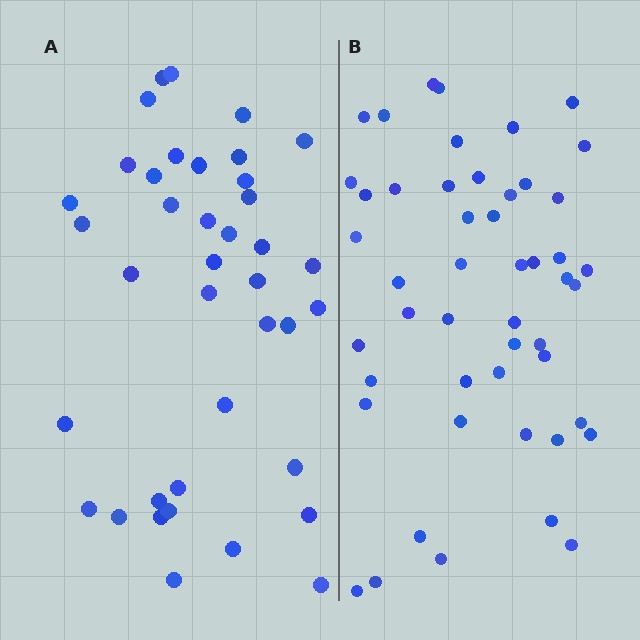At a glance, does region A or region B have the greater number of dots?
Region B (the right region) has more dots.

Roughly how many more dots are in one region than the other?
Region B has roughly 10 or so more dots than region A.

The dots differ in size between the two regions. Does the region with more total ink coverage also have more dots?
No. Region A has more total ink coverage because its dots are larger, but region B actually contains more individual dots. Total area can be misleading — the number of items is what matters here.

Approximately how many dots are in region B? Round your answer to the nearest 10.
About 50 dots. (The exact count is 49, which rounds to 50.)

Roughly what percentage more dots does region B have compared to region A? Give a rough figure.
About 25% more.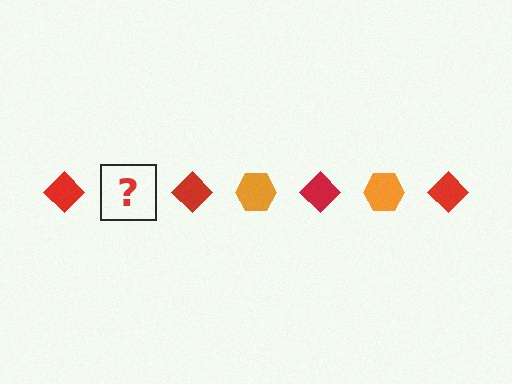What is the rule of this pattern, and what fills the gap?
The rule is that the pattern alternates between red diamond and orange hexagon. The gap should be filled with an orange hexagon.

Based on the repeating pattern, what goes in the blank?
The blank should be an orange hexagon.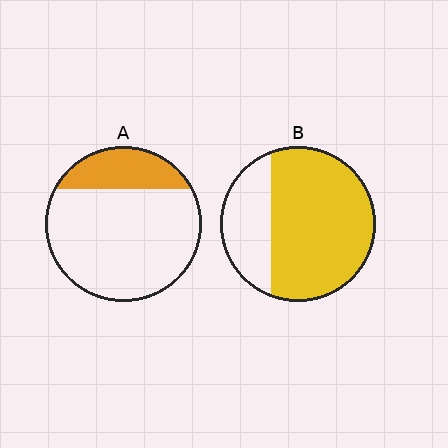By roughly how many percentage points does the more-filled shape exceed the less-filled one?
By roughly 50 percentage points (B over A).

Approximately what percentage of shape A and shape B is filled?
A is approximately 20% and B is approximately 70%.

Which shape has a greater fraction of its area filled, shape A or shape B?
Shape B.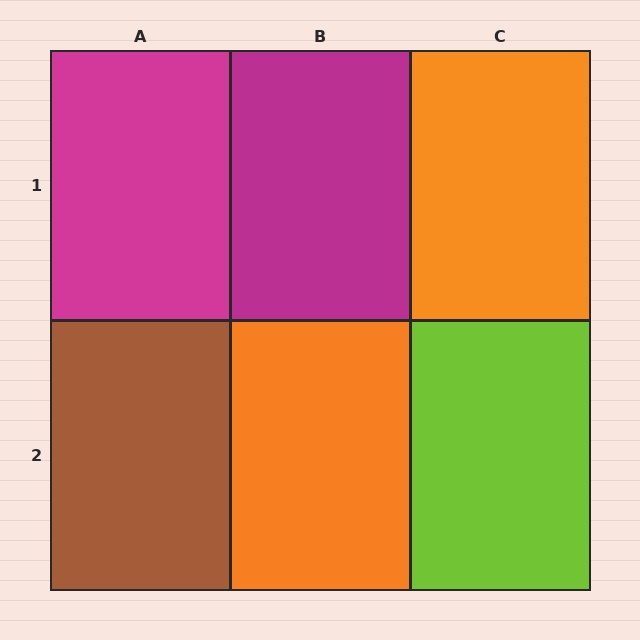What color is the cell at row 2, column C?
Lime.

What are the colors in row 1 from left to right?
Magenta, magenta, orange.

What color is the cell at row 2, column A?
Brown.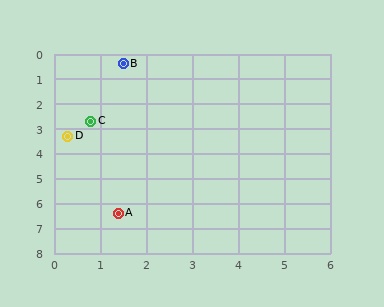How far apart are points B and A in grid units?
Points B and A are about 6.0 grid units apart.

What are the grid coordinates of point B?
Point B is at approximately (1.5, 0.4).